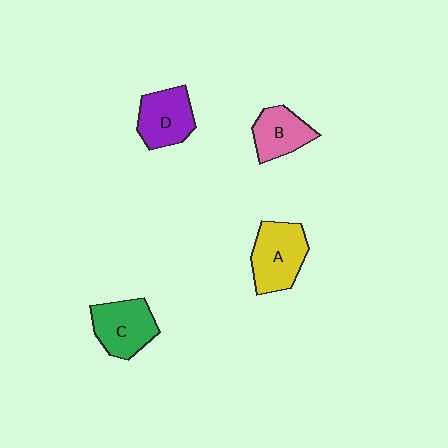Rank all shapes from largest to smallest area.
From largest to smallest: A (yellow), C (green), D (purple), B (pink).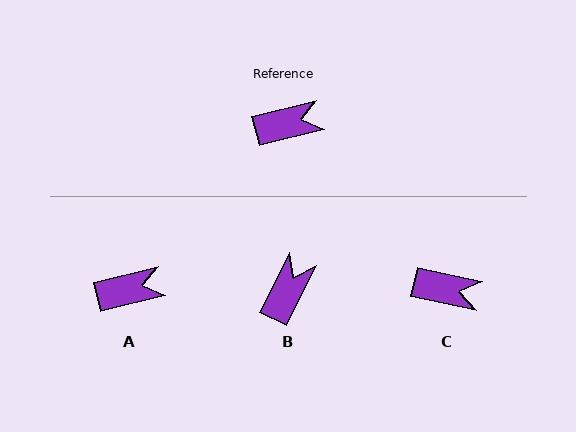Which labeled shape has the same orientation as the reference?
A.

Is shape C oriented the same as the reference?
No, it is off by about 26 degrees.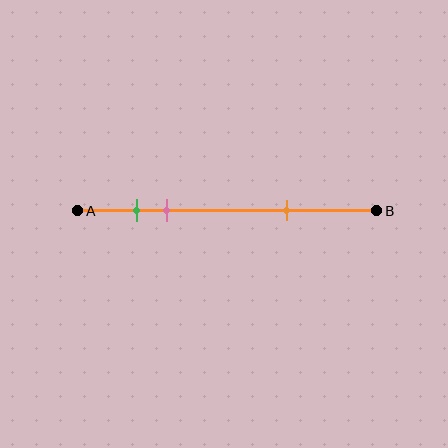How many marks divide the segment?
There are 3 marks dividing the segment.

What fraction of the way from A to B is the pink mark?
The pink mark is approximately 30% (0.3) of the way from A to B.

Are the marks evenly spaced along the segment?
No, the marks are not evenly spaced.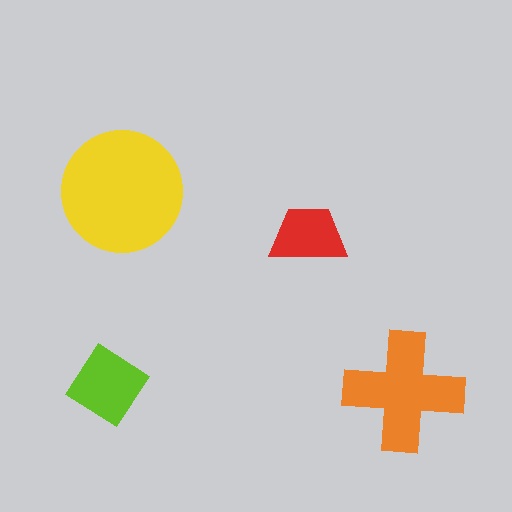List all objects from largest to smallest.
The yellow circle, the orange cross, the lime diamond, the red trapezoid.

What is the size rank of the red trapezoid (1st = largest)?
4th.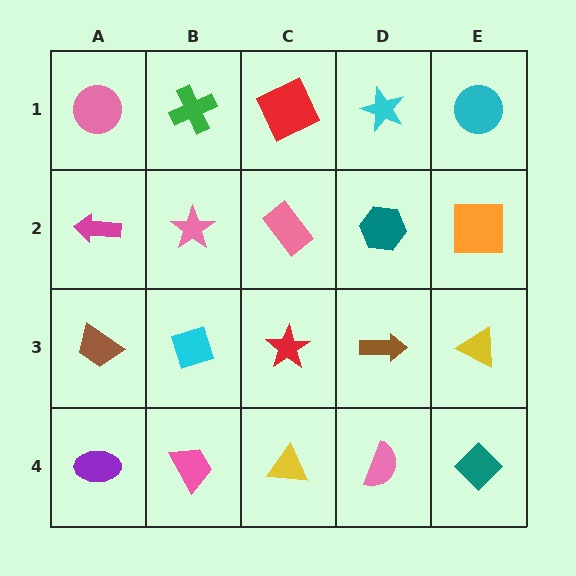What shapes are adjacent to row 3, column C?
A pink rectangle (row 2, column C), a yellow triangle (row 4, column C), a cyan diamond (row 3, column B), a brown arrow (row 3, column D).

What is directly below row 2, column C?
A red star.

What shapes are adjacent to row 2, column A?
A pink circle (row 1, column A), a brown trapezoid (row 3, column A), a pink star (row 2, column B).